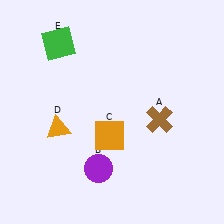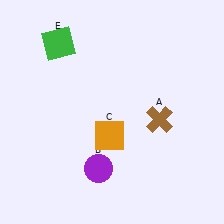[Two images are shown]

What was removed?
The orange triangle (D) was removed in Image 2.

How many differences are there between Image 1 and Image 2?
There is 1 difference between the two images.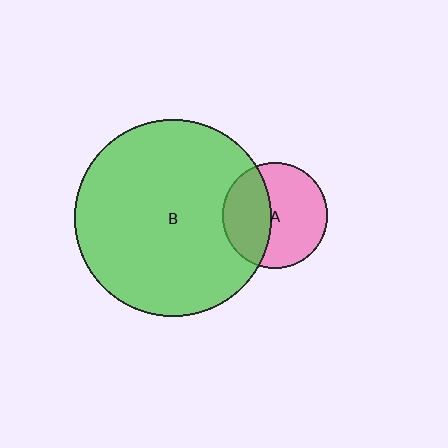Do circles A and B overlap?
Yes.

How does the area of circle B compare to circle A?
Approximately 3.5 times.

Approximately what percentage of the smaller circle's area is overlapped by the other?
Approximately 40%.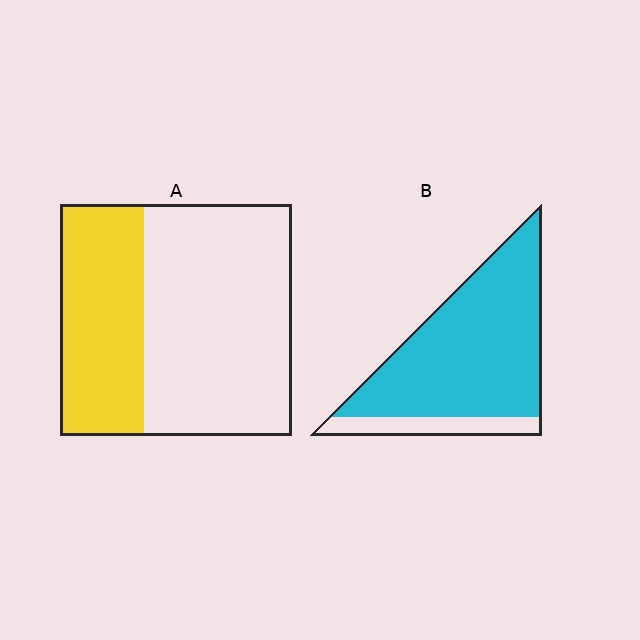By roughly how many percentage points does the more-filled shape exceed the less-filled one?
By roughly 50 percentage points (B over A).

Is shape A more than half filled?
No.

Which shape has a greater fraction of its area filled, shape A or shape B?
Shape B.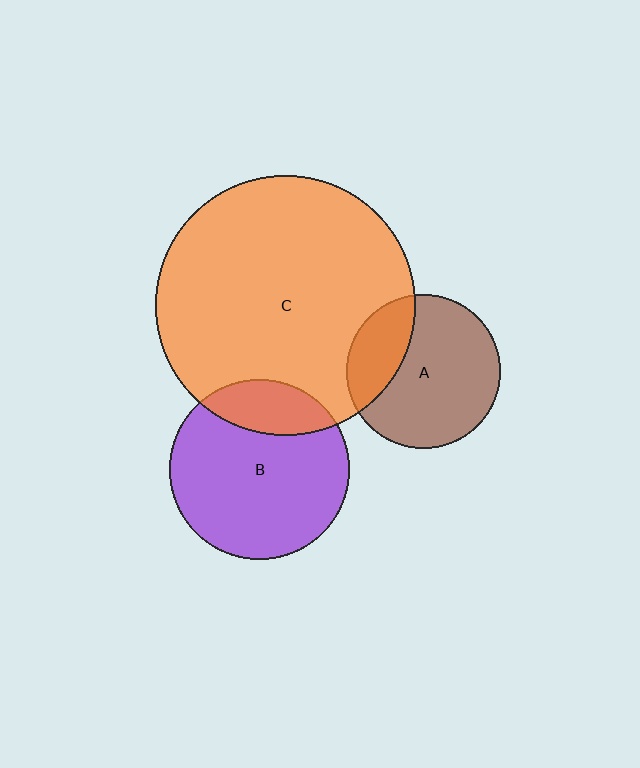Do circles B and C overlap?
Yes.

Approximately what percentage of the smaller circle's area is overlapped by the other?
Approximately 20%.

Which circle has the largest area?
Circle C (orange).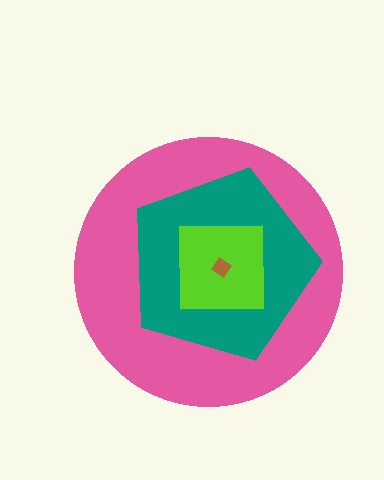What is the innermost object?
The brown diamond.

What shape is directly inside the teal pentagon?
The lime square.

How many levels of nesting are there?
4.